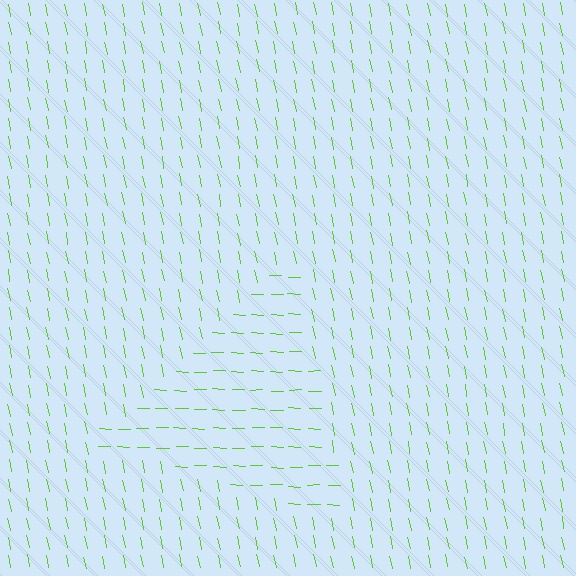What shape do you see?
I see a triangle.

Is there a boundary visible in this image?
Yes, there is a texture boundary formed by a change in line orientation.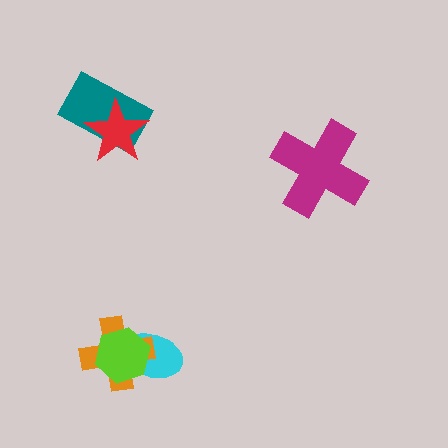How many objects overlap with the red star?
1 object overlaps with the red star.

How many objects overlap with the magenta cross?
0 objects overlap with the magenta cross.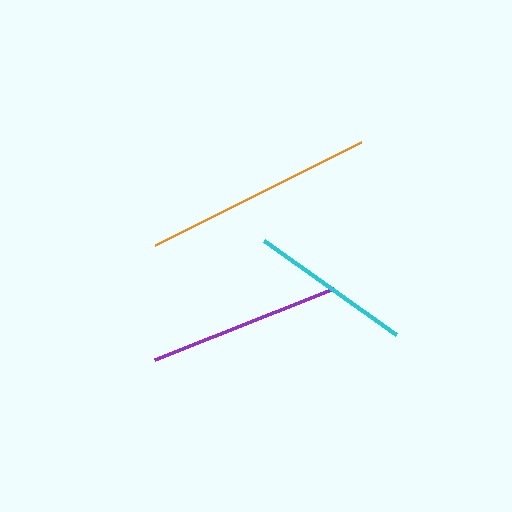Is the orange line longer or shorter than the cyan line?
The orange line is longer than the cyan line.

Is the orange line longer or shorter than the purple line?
The orange line is longer than the purple line.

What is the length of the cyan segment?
The cyan segment is approximately 162 pixels long.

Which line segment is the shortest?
The cyan line is the shortest at approximately 162 pixels.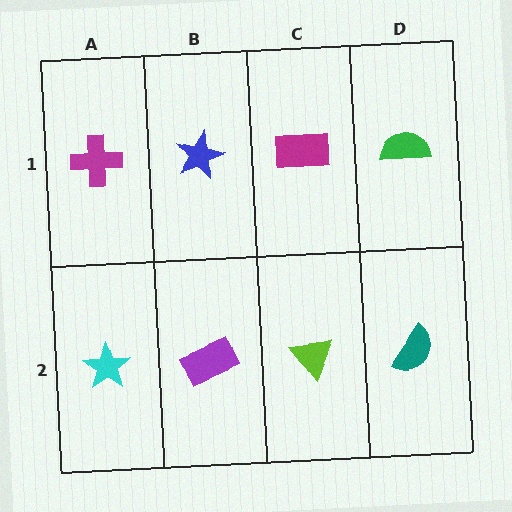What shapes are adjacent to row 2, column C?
A magenta rectangle (row 1, column C), a purple rectangle (row 2, column B), a teal semicircle (row 2, column D).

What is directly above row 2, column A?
A magenta cross.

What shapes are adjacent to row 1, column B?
A purple rectangle (row 2, column B), a magenta cross (row 1, column A), a magenta rectangle (row 1, column C).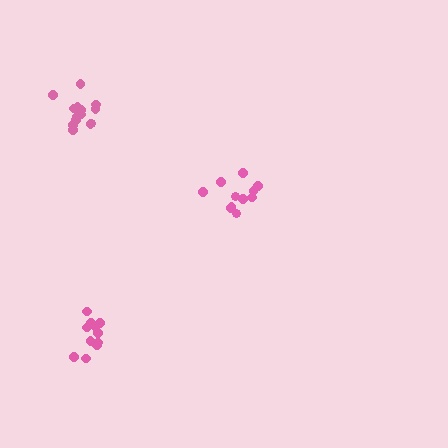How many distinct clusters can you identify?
There are 3 distinct clusters.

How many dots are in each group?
Group 1: 11 dots, Group 2: 11 dots, Group 3: 14 dots (36 total).